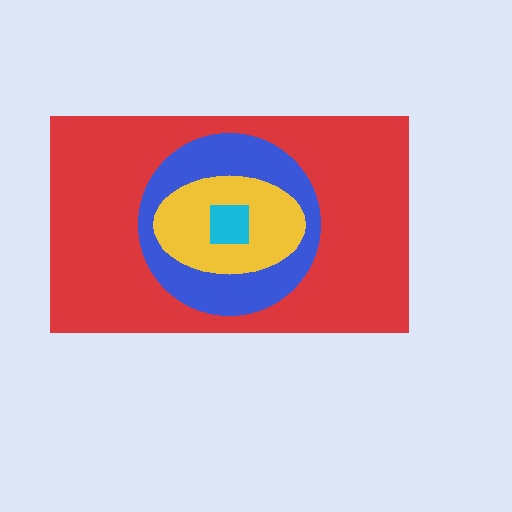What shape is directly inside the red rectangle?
The blue circle.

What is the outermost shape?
The red rectangle.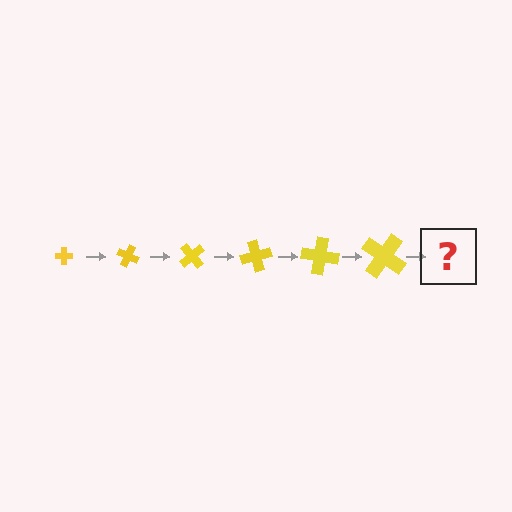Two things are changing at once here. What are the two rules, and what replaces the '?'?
The two rules are that the cross grows larger each step and it rotates 25 degrees each step. The '?' should be a cross, larger than the previous one and rotated 150 degrees from the start.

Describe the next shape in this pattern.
It should be a cross, larger than the previous one and rotated 150 degrees from the start.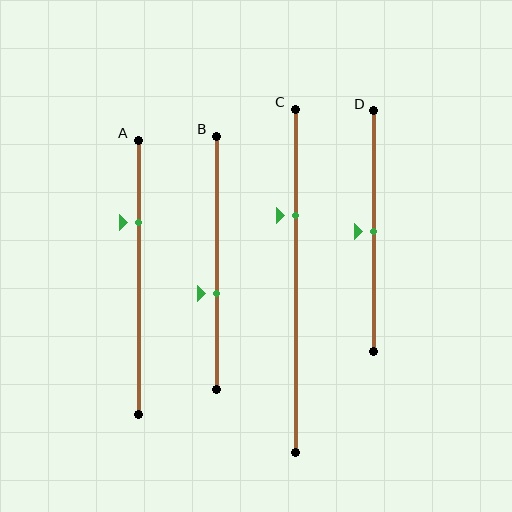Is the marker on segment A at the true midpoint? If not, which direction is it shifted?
No, the marker on segment A is shifted upward by about 20% of the segment length.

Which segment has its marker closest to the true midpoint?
Segment D has its marker closest to the true midpoint.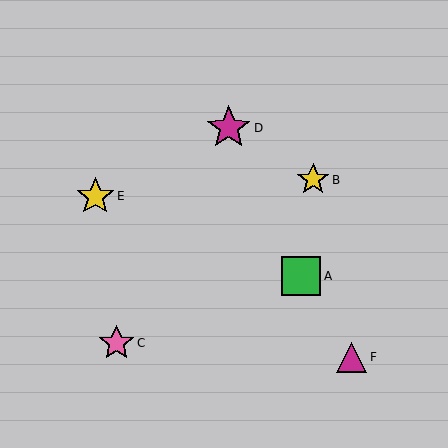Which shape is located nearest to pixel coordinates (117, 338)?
The pink star (labeled C) at (117, 343) is nearest to that location.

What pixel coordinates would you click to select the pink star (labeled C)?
Click at (117, 343) to select the pink star C.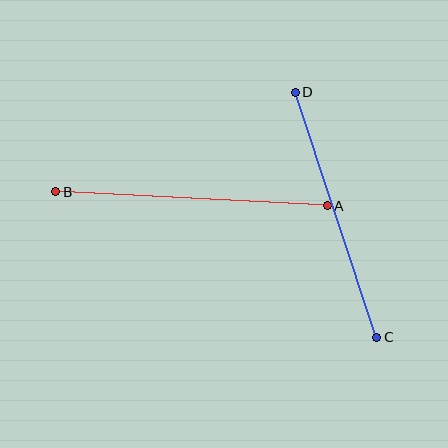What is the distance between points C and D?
The distance is approximately 258 pixels.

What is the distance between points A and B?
The distance is approximately 272 pixels.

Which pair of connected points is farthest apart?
Points A and B are farthest apart.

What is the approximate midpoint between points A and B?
The midpoint is at approximately (191, 199) pixels.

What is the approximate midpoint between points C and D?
The midpoint is at approximately (336, 215) pixels.